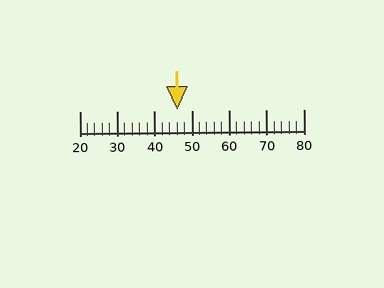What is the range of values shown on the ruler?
The ruler shows values from 20 to 80.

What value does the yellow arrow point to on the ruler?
The yellow arrow points to approximately 46.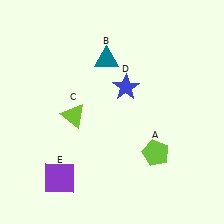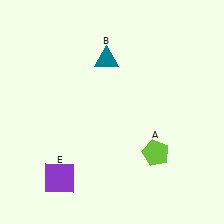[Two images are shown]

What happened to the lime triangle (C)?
The lime triangle (C) was removed in Image 2. It was in the bottom-left area of Image 1.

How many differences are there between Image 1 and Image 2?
There are 2 differences between the two images.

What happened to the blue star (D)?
The blue star (D) was removed in Image 2. It was in the top-right area of Image 1.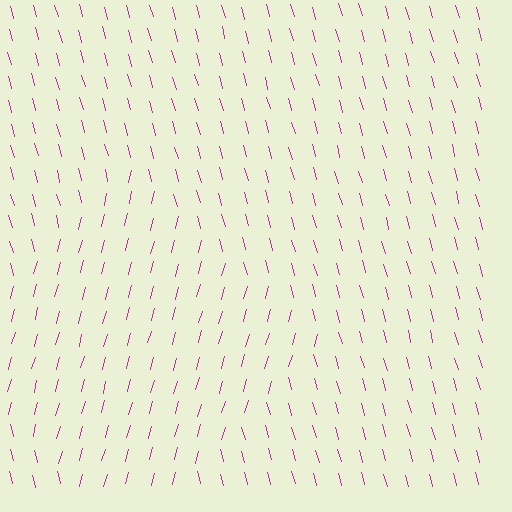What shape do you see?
I see a diamond.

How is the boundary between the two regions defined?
The boundary is defined purely by a change in line orientation (approximately 31 degrees difference). All lines are the same color and thickness.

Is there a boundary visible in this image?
Yes, there is a texture boundary formed by a change in line orientation.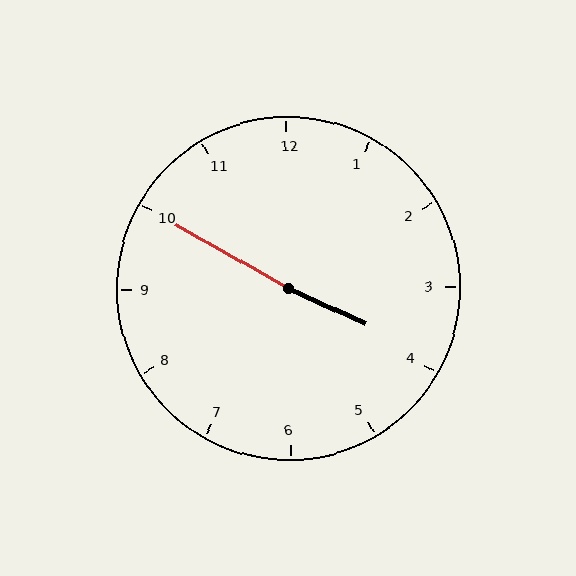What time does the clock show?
3:50.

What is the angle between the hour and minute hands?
Approximately 175 degrees.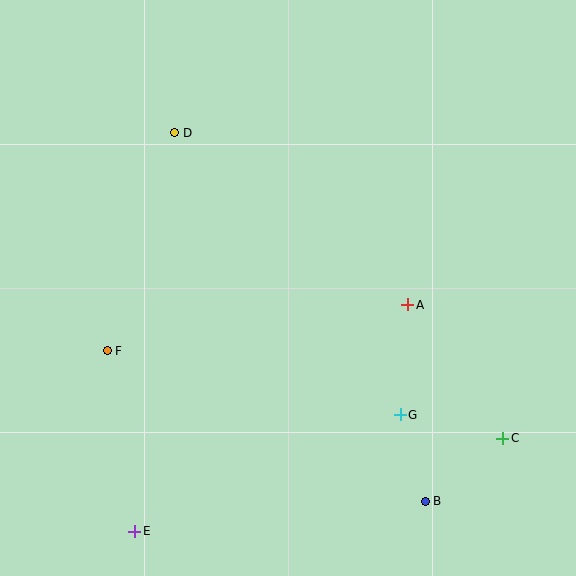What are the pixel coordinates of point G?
Point G is at (400, 415).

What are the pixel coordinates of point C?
Point C is at (503, 438).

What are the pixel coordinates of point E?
Point E is at (135, 531).